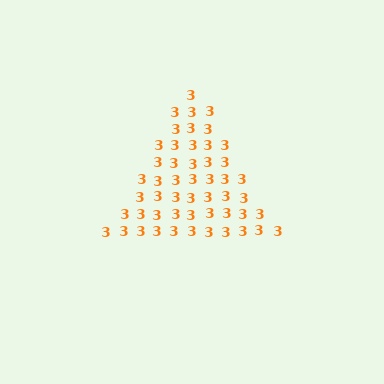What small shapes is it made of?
It is made of small digit 3's.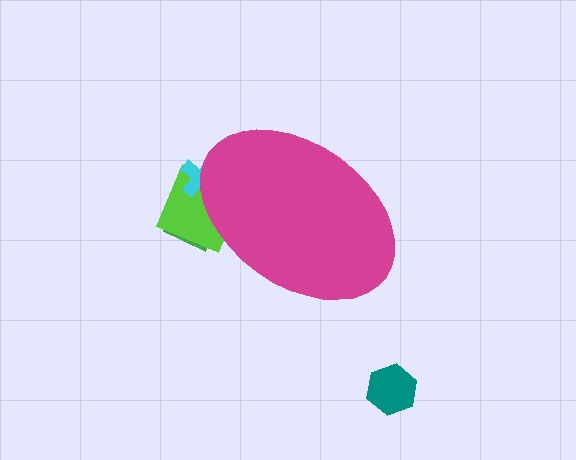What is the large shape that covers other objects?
A magenta ellipse.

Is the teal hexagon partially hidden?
No, the teal hexagon is fully visible.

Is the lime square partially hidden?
Yes, the lime square is partially hidden behind the magenta ellipse.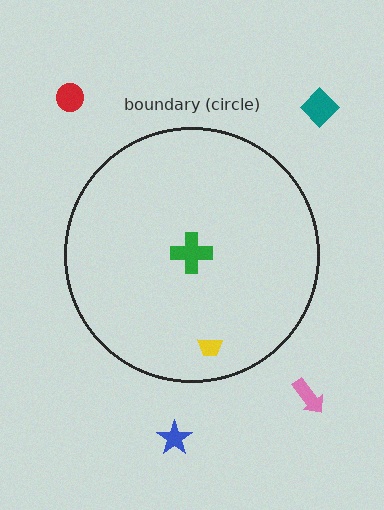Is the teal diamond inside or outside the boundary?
Outside.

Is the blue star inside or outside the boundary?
Outside.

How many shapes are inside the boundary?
2 inside, 4 outside.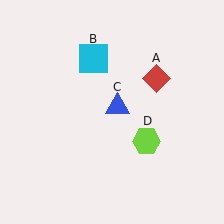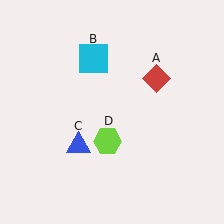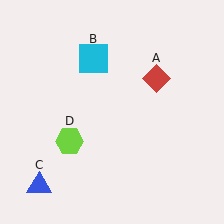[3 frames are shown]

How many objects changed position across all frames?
2 objects changed position: blue triangle (object C), lime hexagon (object D).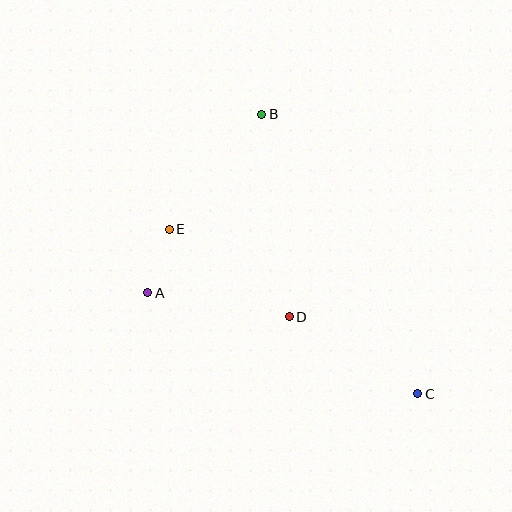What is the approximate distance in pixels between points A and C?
The distance between A and C is approximately 288 pixels.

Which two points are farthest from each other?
Points B and C are farthest from each other.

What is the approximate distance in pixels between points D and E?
The distance between D and E is approximately 149 pixels.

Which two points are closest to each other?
Points A and E are closest to each other.